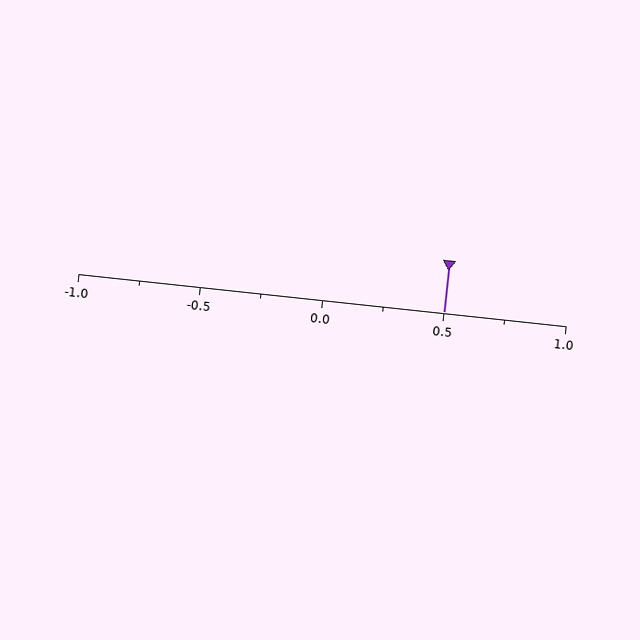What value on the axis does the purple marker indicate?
The marker indicates approximately 0.5.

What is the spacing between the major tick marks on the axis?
The major ticks are spaced 0.5 apart.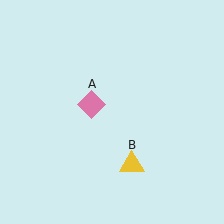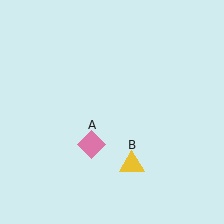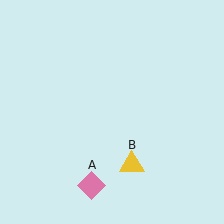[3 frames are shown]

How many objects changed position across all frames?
1 object changed position: pink diamond (object A).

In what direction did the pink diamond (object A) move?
The pink diamond (object A) moved down.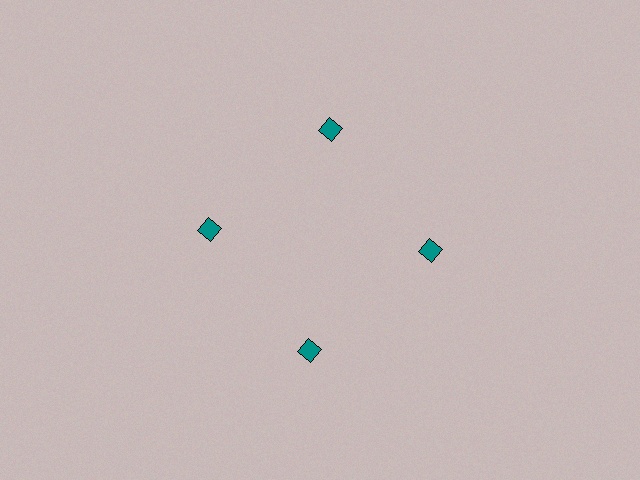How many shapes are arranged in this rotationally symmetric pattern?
There are 4 shapes, arranged in 4 groups of 1.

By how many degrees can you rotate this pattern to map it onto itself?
The pattern maps onto itself every 90 degrees of rotation.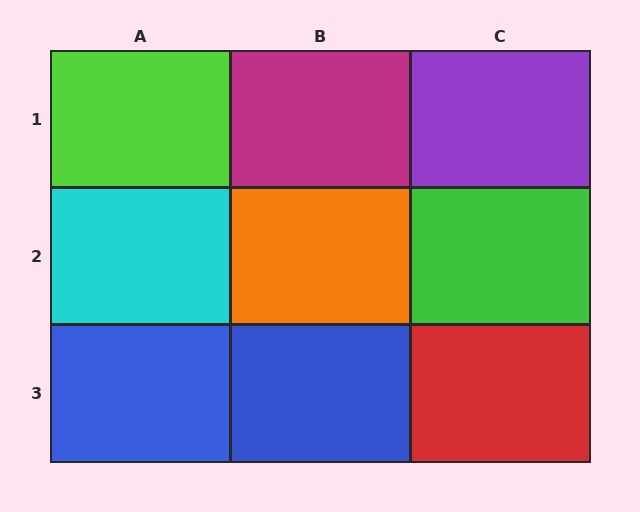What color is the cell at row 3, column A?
Blue.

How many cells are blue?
2 cells are blue.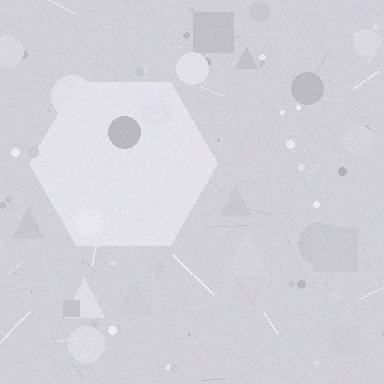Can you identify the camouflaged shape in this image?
The camouflaged shape is a hexagon.